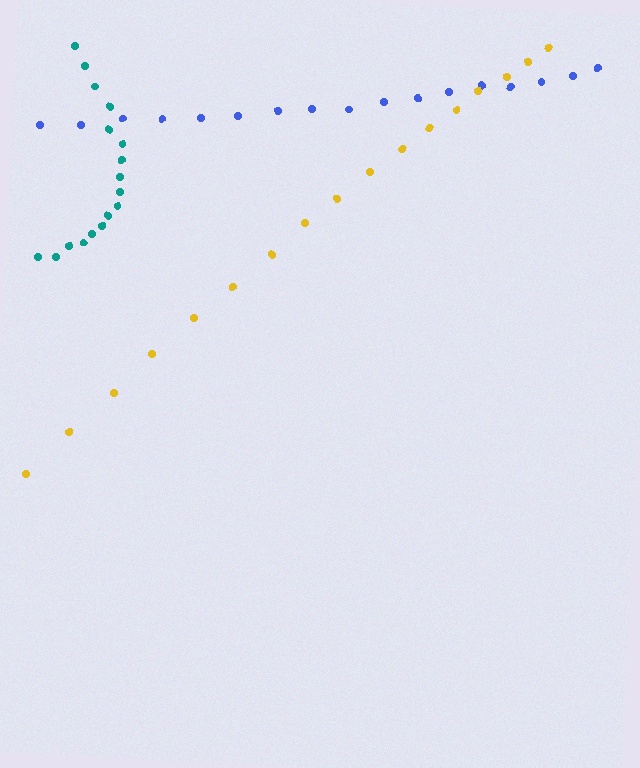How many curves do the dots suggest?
There are 3 distinct paths.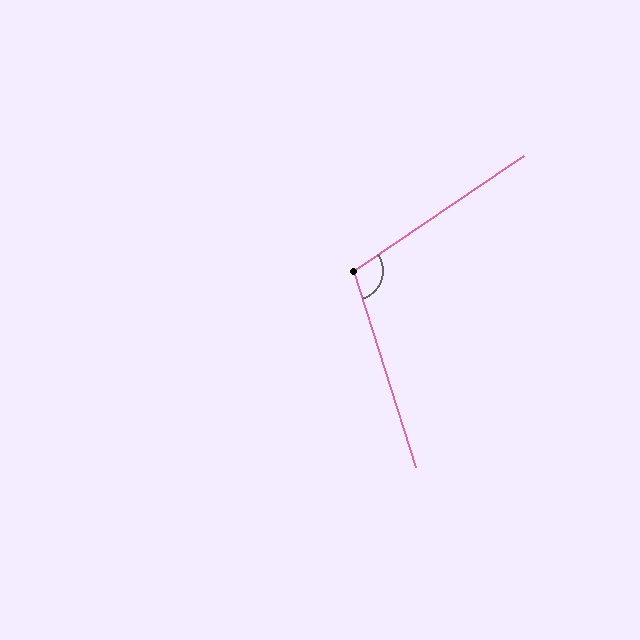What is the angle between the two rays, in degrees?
Approximately 107 degrees.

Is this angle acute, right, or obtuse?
It is obtuse.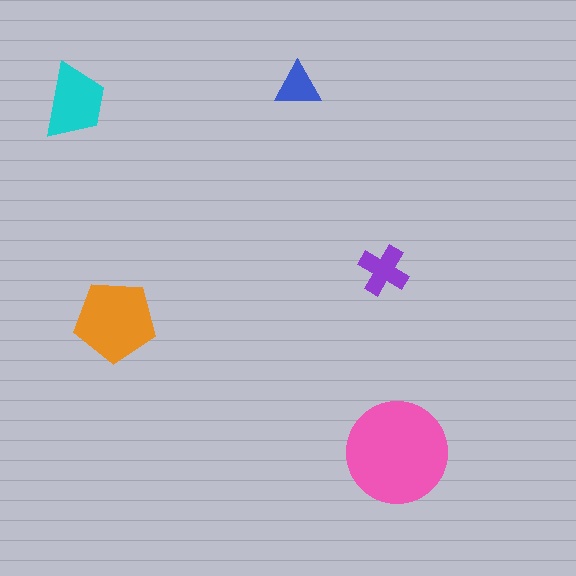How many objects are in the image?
There are 5 objects in the image.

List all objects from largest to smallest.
The pink circle, the orange pentagon, the cyan trapezoid, the purple cross, the blue triangle.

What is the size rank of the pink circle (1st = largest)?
1st.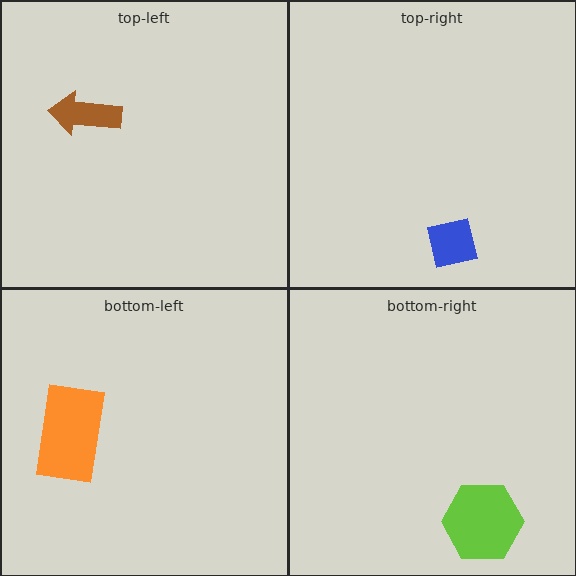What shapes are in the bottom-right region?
The lime hexagon.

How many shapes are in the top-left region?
1.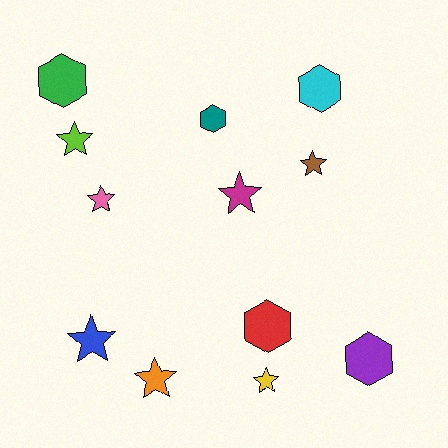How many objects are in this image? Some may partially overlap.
There are 12 objects.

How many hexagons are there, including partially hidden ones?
There are 5 hexagons.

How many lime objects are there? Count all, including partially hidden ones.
There is 1 lime object.